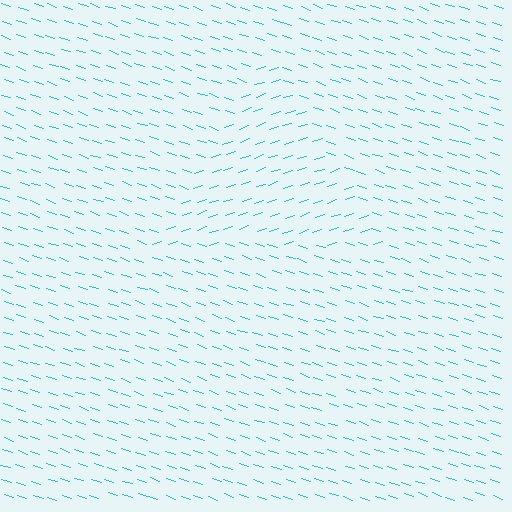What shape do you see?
I see a triangle.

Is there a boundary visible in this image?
Yes, there is a texture boundary formed by a change in line orientation.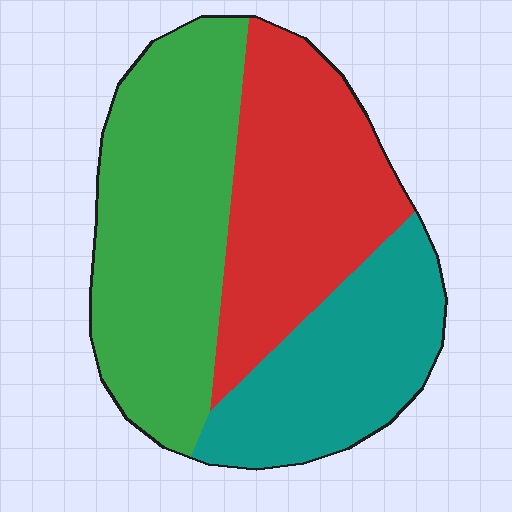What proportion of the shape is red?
Red takes up about one third (1/3) of the shape.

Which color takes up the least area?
Teal, at roughly 25%.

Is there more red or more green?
Green.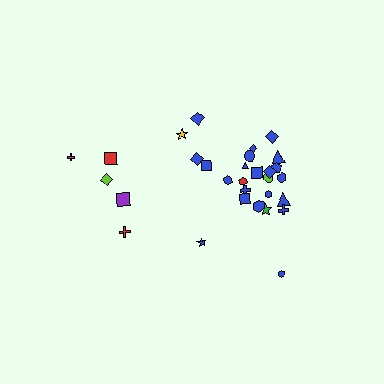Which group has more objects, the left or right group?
The right group.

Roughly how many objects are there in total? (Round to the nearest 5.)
Roughly 30 objects in total.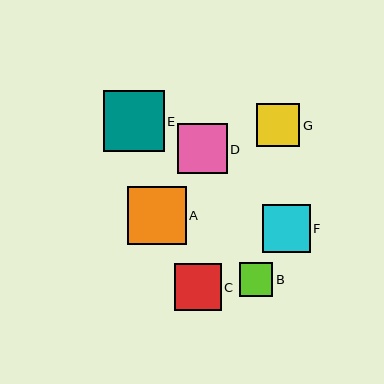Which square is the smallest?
Square B is the smallest with a size of approximately 34 pixels.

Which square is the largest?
Square E is the largest with a size of approximately 61 pixels.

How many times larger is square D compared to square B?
Square D is approximately 1.5 times the size of square B.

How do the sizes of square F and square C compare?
Square F and square C are approximately the same size.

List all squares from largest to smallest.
From largest to smallest: E, A, D, F, C, G, B.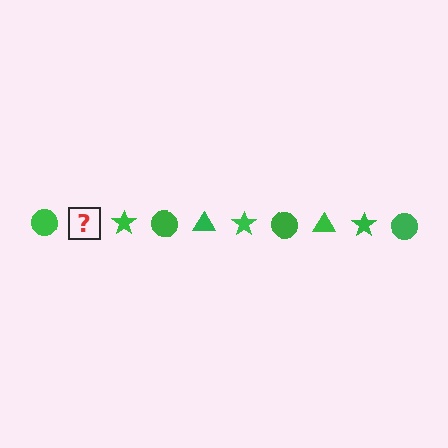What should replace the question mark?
The question mark should be replaced with a green triangle.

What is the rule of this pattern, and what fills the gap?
The rule is that the pattern cycles through circle, triangle, star shapes in green. The gap should be filled with a green triangle.